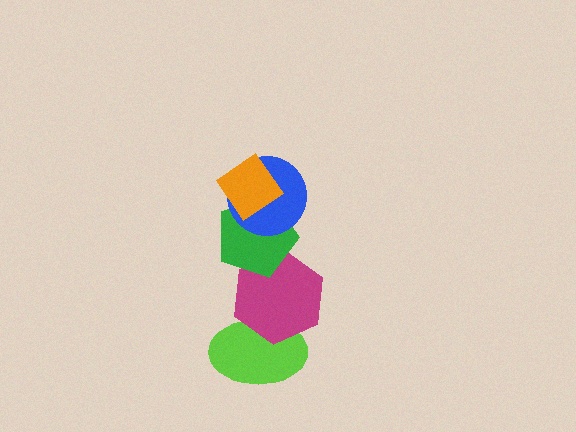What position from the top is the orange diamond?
The orange diamond is 1st from the top.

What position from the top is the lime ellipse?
The lime ellipse is 5th from the top.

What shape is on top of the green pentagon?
The blue circle is on top of the green pentagon.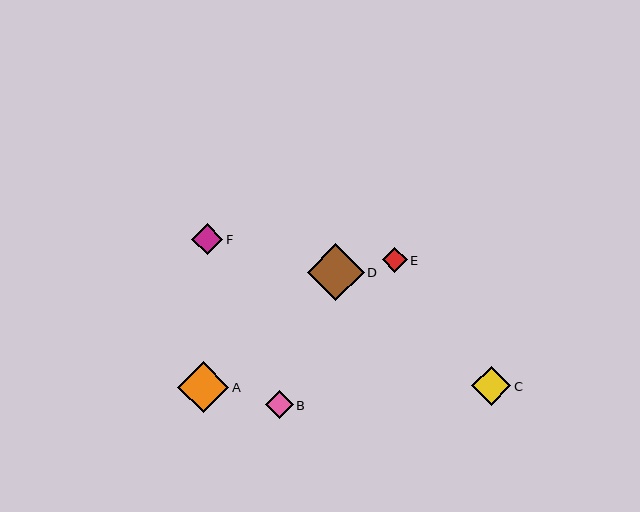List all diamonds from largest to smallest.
From largest to smallest: D, A, C, F, B, E.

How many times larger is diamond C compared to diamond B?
Diamond C is approximately 1.4 times the size of diamond B.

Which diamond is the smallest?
Diamond E is the smallest with a size of approximately 25 pixels.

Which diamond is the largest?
Diamond D is the largest with a size of approximately 57 pixels.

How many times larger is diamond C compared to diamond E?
Diamond C is approximately 1.6 times the size of diamond E.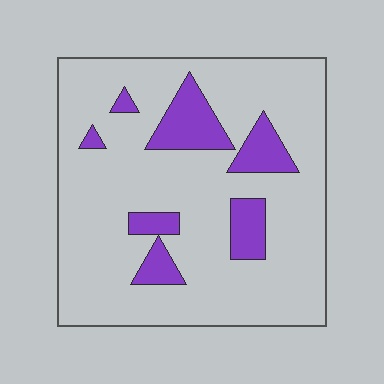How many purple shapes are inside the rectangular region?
7.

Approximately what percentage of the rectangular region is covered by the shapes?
Approximately 15%.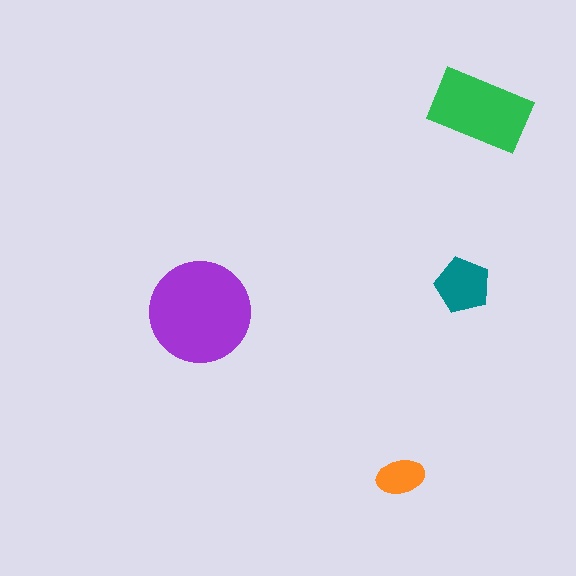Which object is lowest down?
The orange ellipse is bottommost.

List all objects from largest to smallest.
The purple circle, the green rectangle, the teal pentagon, the orange ellipse.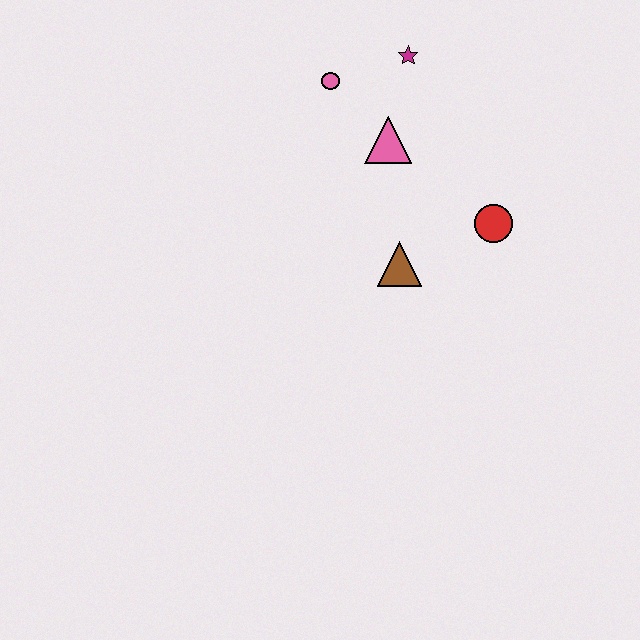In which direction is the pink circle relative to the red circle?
The pink circle is to the left of the red circle.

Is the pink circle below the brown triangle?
No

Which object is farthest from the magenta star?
The brown triangle is farthest from the magenta star.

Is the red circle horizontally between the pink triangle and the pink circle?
No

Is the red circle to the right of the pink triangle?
Yes